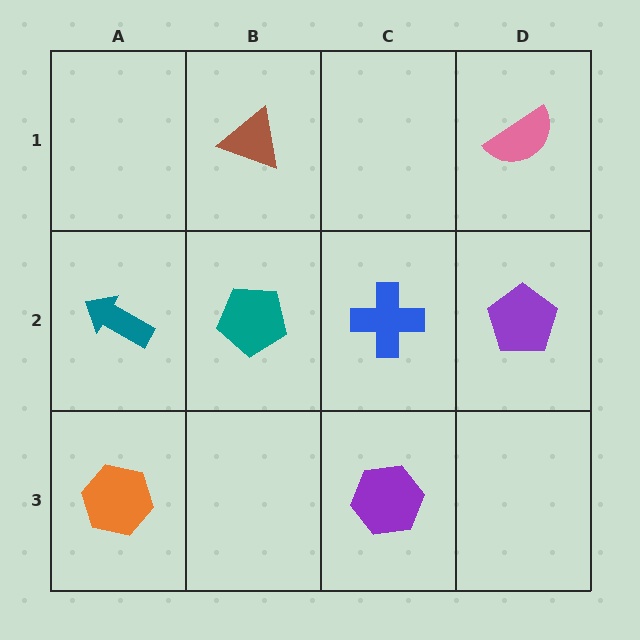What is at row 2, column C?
A blue cross.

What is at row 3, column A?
An orange hexagon.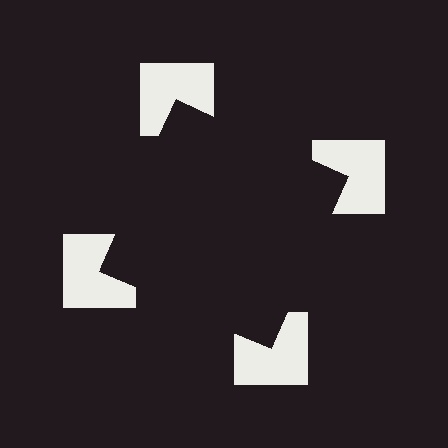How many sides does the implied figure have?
4 sides.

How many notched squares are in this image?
There are 4 — one at each vertex of the illusory square.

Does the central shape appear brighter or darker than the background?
It typically appears slightly darker than the background, even though no actual brightness change is drawn.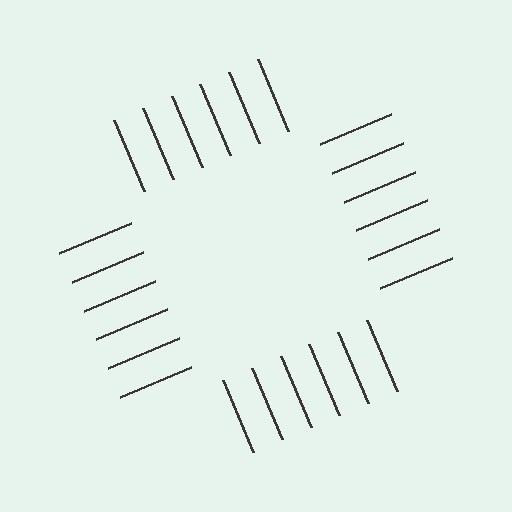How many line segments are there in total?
24 — 6 along each of the 4 edges.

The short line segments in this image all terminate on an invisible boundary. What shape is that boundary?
An illusory square — the line segments terminate on its edges but no continuous stroke is drawn.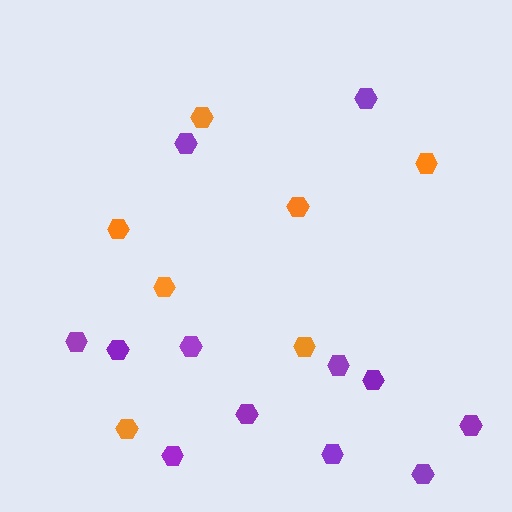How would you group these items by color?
There are 2 groups: one group of purple hexagons (12) and one group of orange hexagons (7).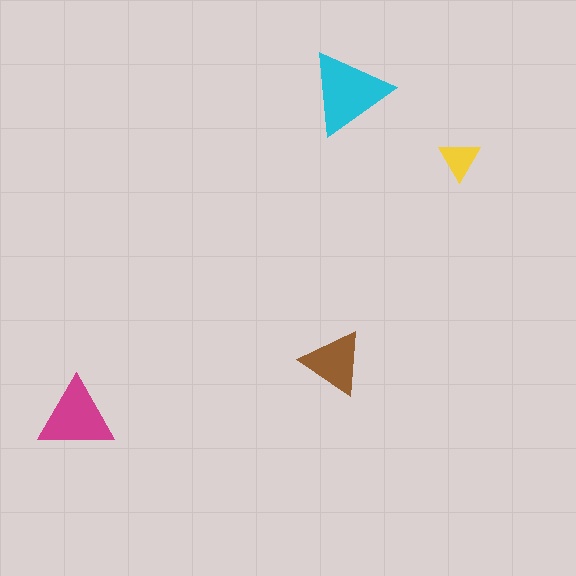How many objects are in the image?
There are 4 objects in the image.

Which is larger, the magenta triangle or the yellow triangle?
The magenta one.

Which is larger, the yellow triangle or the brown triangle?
The brown one.